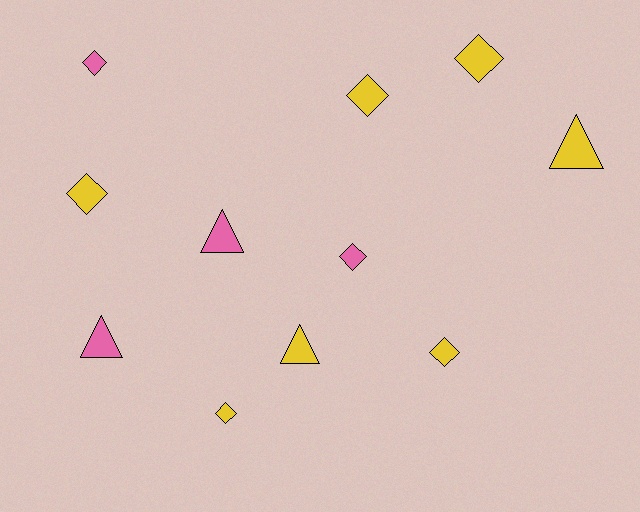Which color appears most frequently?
Yellow, with 7 objects.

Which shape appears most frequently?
Diamond, with 7 objects.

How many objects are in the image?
There are 11 objects.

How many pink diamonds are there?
There are 2 pink diamonds.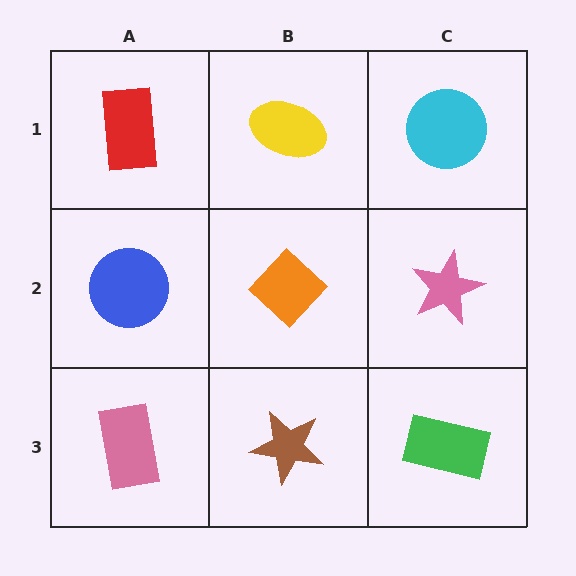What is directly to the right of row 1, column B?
A cyan circle.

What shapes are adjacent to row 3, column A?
A blue circle (row 2, column A), a brown star (row 3, column B).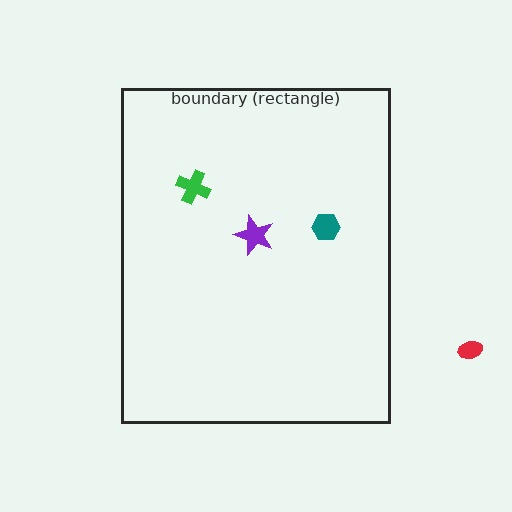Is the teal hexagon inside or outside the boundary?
Inside.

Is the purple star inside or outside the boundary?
Inside.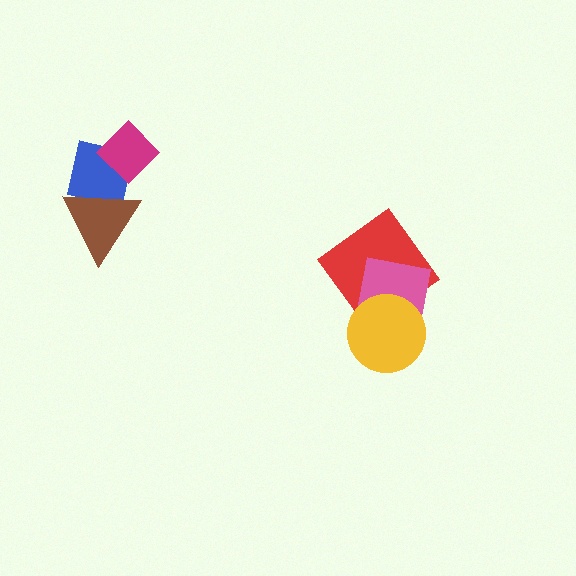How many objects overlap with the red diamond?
2 objects overlap with the red diamond.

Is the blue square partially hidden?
Yes, it is partially covered by another shape.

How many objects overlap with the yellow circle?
2 objects overlap with the yellow circle.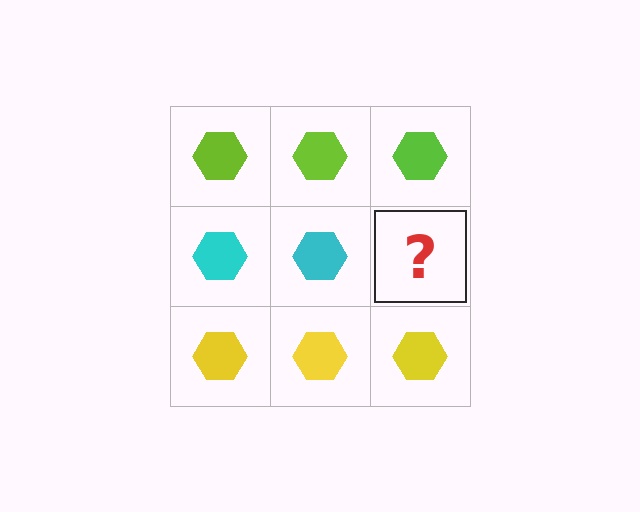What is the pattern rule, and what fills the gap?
The rule is that each row has a consistent color. The gap should be filled with a cyan hexagon.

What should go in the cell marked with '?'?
The missing cell should contain a cyan hexagon.